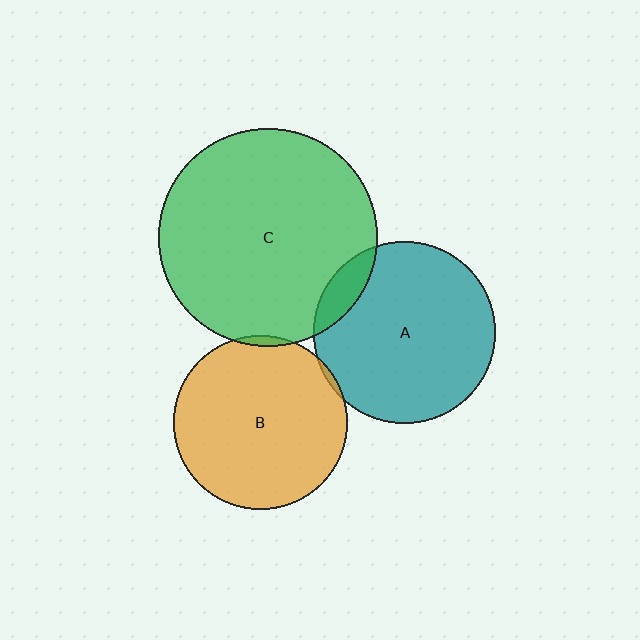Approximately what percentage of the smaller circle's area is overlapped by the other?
Approximately 10%.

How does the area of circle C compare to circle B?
Approximately 1.6 times.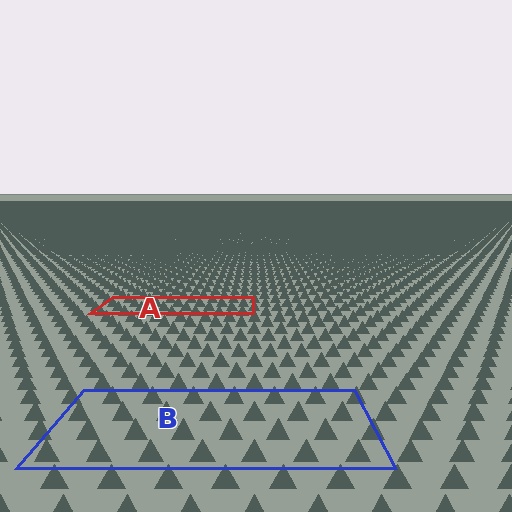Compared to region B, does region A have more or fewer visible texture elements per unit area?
Region A has more texture elements per unit area — they are packed more densely because it is farther away.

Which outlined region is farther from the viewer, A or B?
Region A is farther from the viewer — the texture elements inside it appear smaller and more densely packed.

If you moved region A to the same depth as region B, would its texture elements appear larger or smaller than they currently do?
They would appear larger. At a closer depth, the same texture elements are projected at a bigger on-screen size.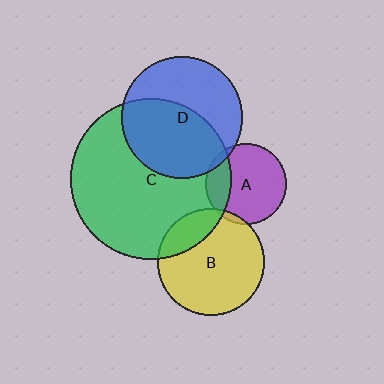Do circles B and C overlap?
Yes.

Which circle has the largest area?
Circle C (green).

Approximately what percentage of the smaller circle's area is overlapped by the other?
Approximately 20%.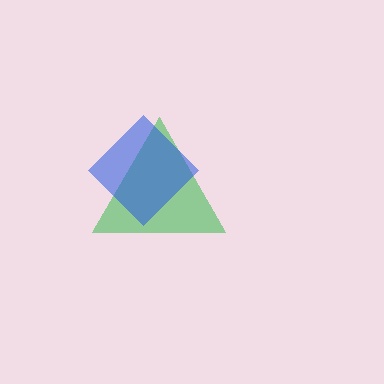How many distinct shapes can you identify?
There are 2 distinct shapes: a green triangle, a blue diamond.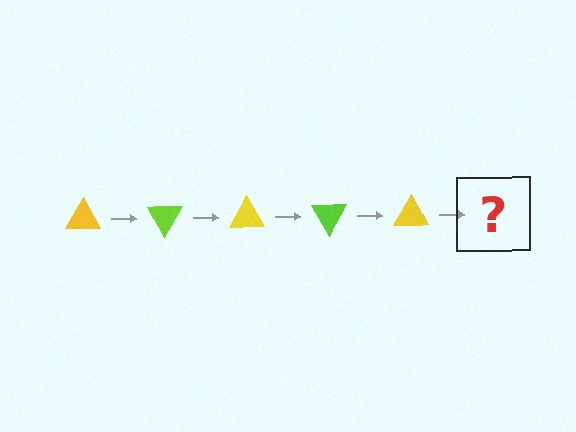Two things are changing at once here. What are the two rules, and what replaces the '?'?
The two rules are that it rotates 60 degrees each step and the color cycles through yellow and lime. The '?' should be a lime triangle, rotated 300 degrees from the start.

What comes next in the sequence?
The next element should be a lime triangle, rotated 300 degrees from the start.